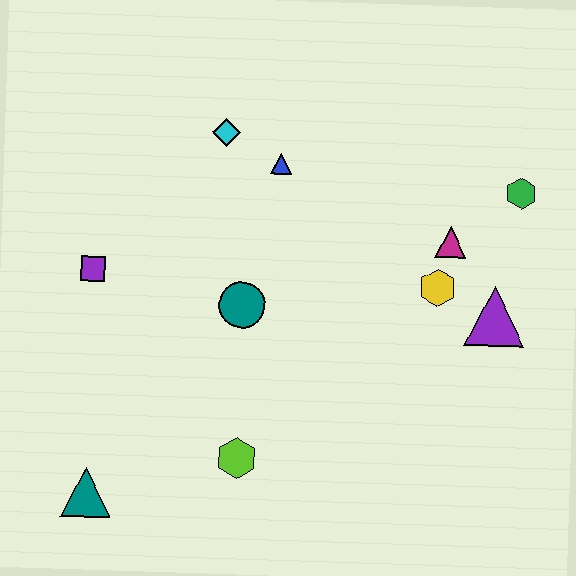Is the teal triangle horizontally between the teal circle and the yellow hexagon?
No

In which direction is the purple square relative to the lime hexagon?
The purple square is above the lime hexagon.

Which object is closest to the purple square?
The teal circle is closest to the purple square.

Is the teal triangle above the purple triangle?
No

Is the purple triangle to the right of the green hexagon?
No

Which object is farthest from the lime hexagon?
The green hexagon is farthest from the lime hexagon.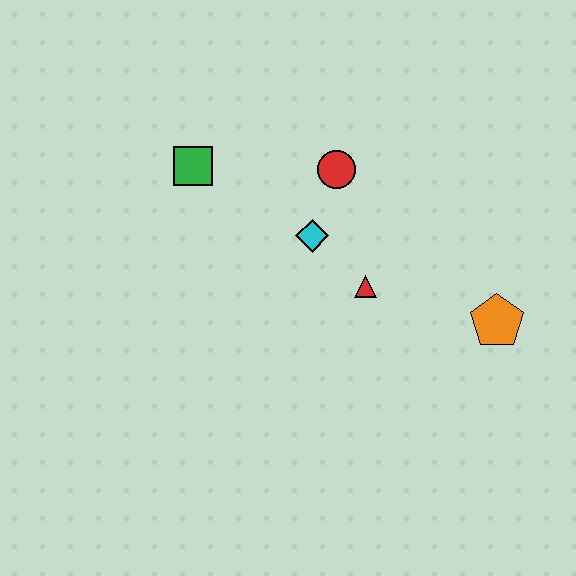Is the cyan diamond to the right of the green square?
Yes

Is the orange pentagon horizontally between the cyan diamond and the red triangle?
No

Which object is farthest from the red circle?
The orange pentagon is farthest from the red circle.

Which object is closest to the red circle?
The cyan diamond is closest to the red circle.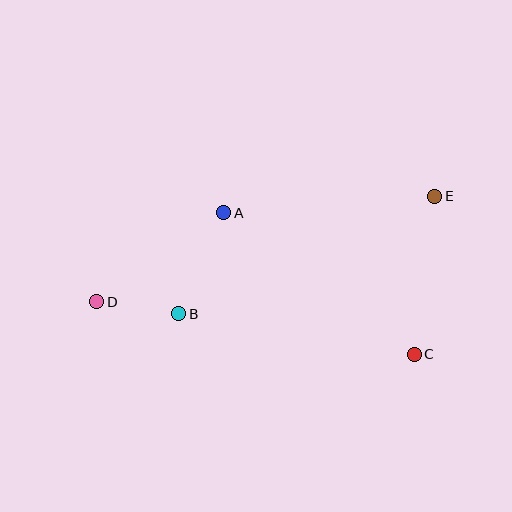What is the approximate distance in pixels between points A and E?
The distance between A and E is approximately 212 pixels.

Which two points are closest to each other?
Points B and D are closest to each other.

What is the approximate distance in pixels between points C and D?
The distance between C and D is approximately 321 pixels.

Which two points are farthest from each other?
Points D and E are farthest from each other.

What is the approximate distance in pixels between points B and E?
The distance between B and E is approximately 282 pixels.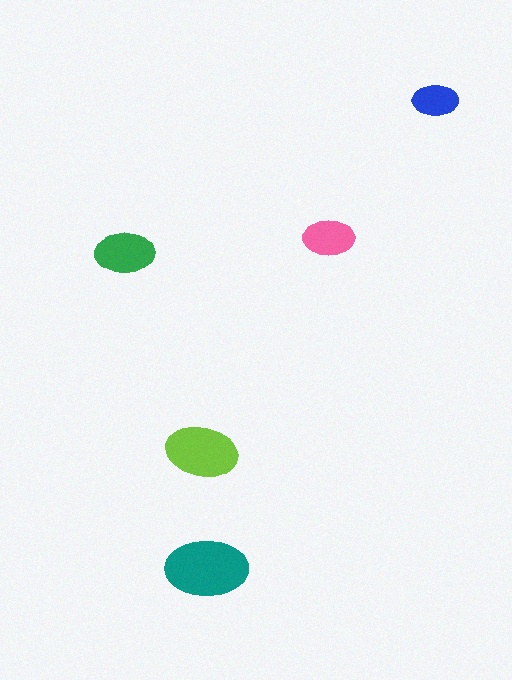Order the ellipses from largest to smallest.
the teal one, the lime one, the green one, the pink one, the blue one.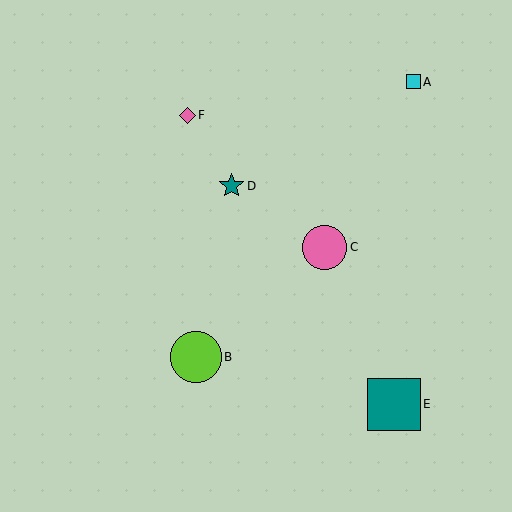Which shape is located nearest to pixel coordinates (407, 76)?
The cyan square (labeled A) at (413, 82) is nearest to that location.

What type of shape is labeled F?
Shape F is a pink diamond.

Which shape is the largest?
The teal square (labeled E) is the largest.